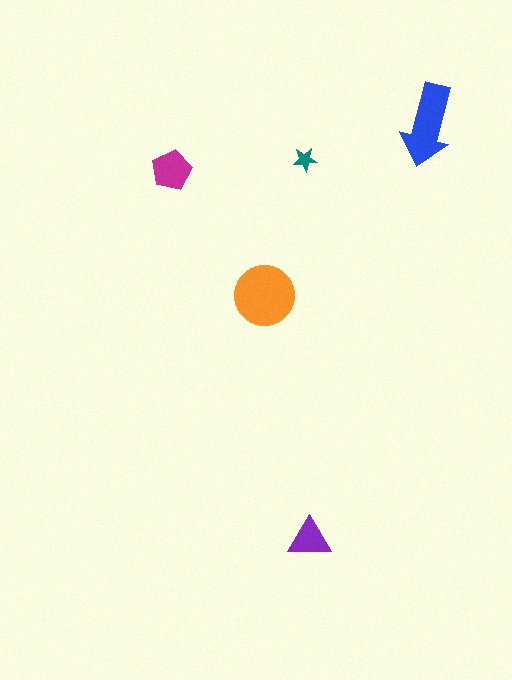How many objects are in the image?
There are 5 objects in the image.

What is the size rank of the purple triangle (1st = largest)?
4th.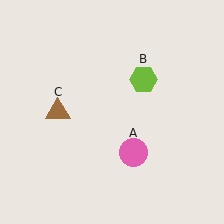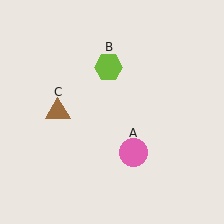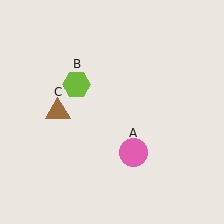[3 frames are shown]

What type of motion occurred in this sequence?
The lime hexagon (object B) rotated counterclockwise around the center of the scene.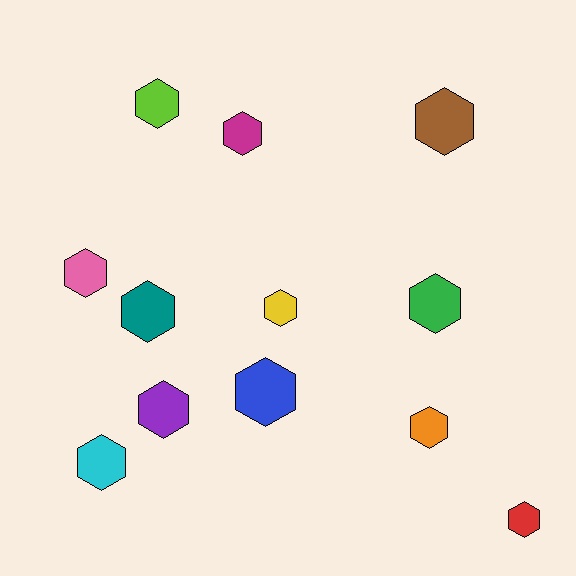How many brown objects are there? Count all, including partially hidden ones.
There is 1 brown object.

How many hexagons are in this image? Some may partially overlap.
There are 12 hexagons.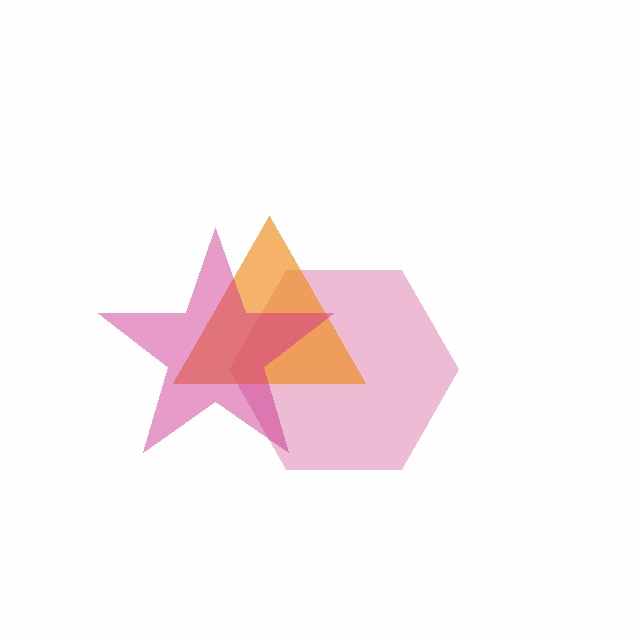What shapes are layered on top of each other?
The layered shapes are: a pink hexagon, an orange triangle, a magenta star.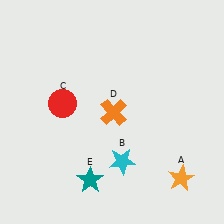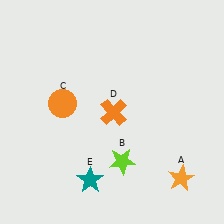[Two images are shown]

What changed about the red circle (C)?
In Image 1, C is red. In Image 2, it changed to orange.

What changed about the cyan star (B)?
In Image 1, B is cyan. In Image 2, it changed to lime.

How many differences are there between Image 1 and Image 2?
There are 2 differences between the two images.